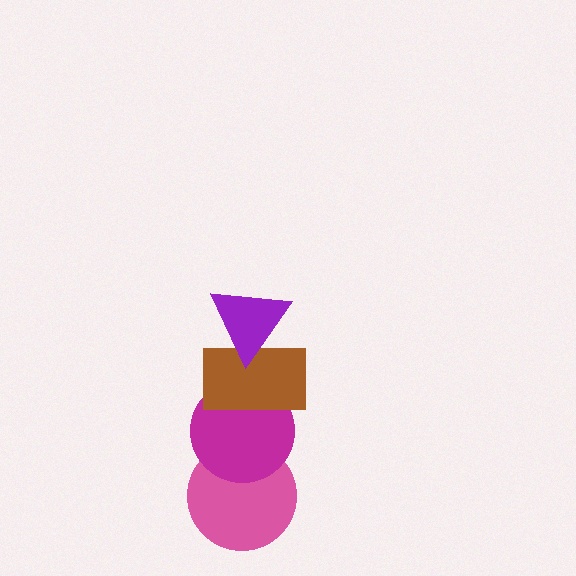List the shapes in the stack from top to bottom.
From top to bottom: the purple triangle, the brown rectangle, the magenta circle, the pink circle.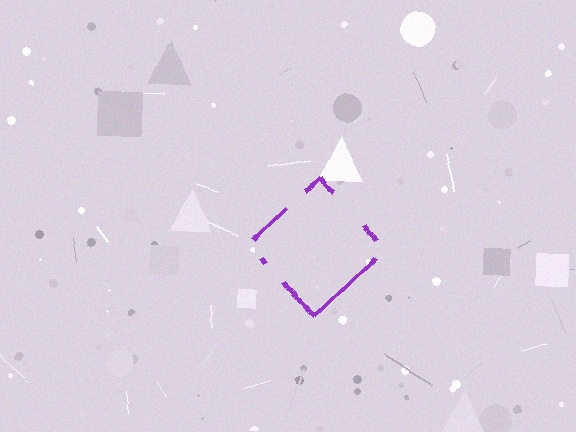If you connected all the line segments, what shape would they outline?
They would outline a diamond.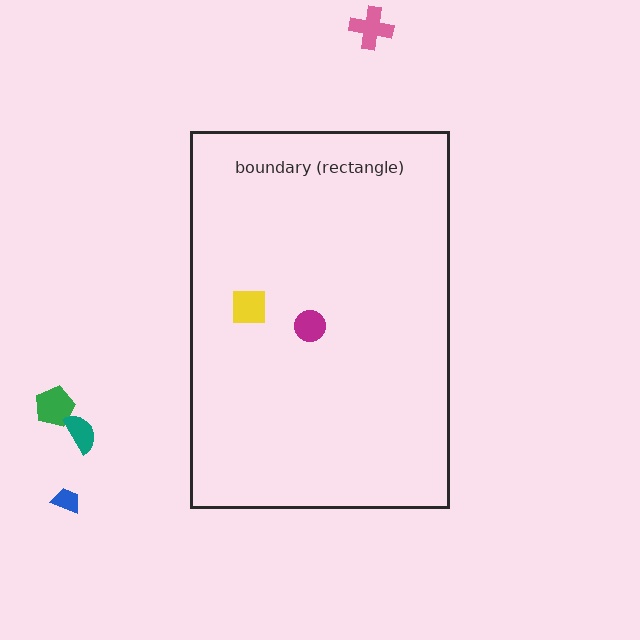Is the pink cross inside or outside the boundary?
Outside.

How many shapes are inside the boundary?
2 inside, 4 outside.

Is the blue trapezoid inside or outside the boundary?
Outside.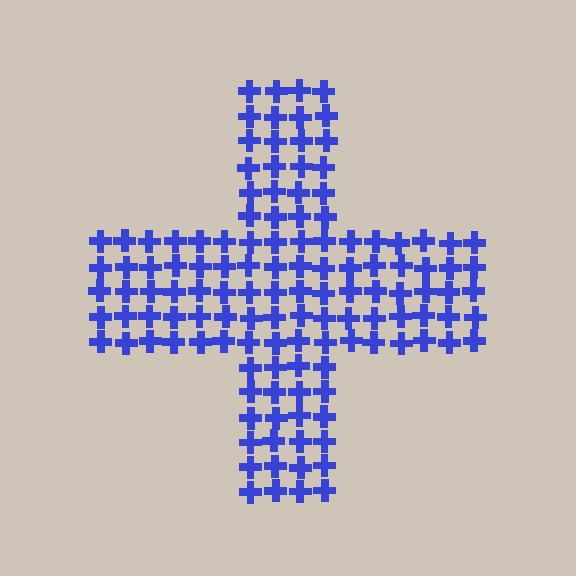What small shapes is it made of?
It is made of small crosses.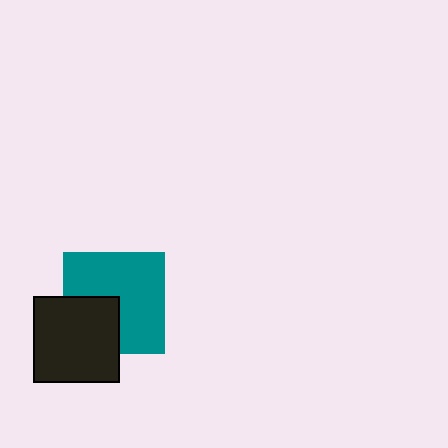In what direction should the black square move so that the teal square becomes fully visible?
The black square should move toward the lower-left. That is the shortest direction to clear the overlap and leave the teal square fully visible.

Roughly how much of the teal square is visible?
Most of it is visible (roughly 69%).